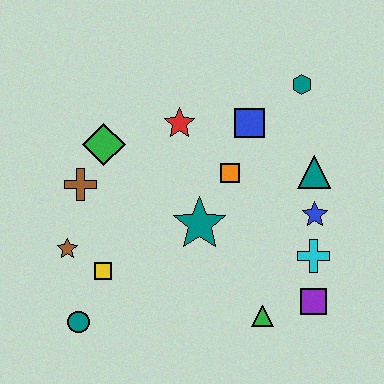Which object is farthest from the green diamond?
The purple square is farthest from the green diamond.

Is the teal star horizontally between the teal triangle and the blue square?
No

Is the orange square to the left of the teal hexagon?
Yes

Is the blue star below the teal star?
No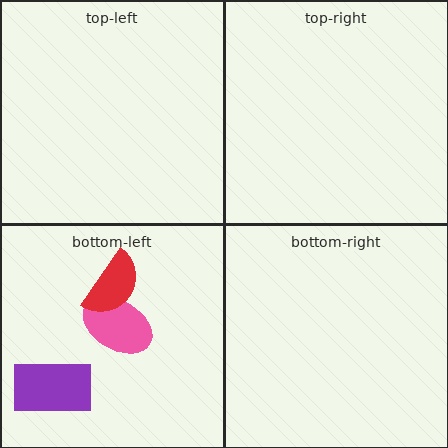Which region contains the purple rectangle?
The bottom-left region.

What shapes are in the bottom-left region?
The pink ellipse, the purple rectangle, the red semicircle.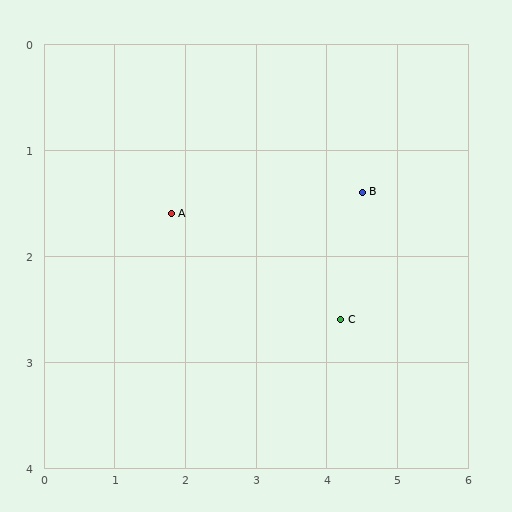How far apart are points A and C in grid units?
Points A and C are about 2.6 grid units apart.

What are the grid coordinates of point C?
Point C is at approximately (4.2, 2.6).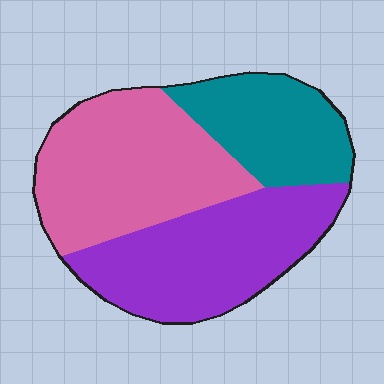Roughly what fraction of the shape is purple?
Purple covers 37% of the shape.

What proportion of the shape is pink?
Pink covers around 40% of the shape.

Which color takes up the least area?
Teal, at roughly 25%.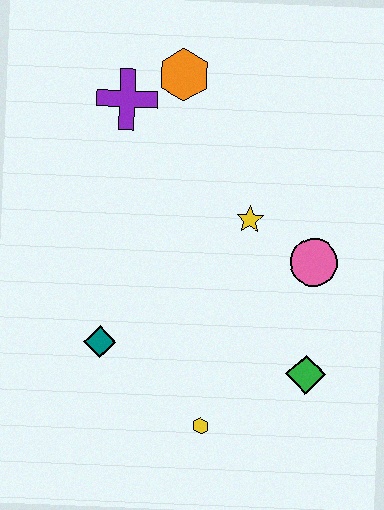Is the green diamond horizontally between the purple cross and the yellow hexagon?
No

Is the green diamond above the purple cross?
No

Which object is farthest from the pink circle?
The purple cross is farthest from the pink circle.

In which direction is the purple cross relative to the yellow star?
The purple cross is to the left of the yellow star.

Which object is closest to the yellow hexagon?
The green diamond is closest to the yellow hexagon.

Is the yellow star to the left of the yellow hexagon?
No